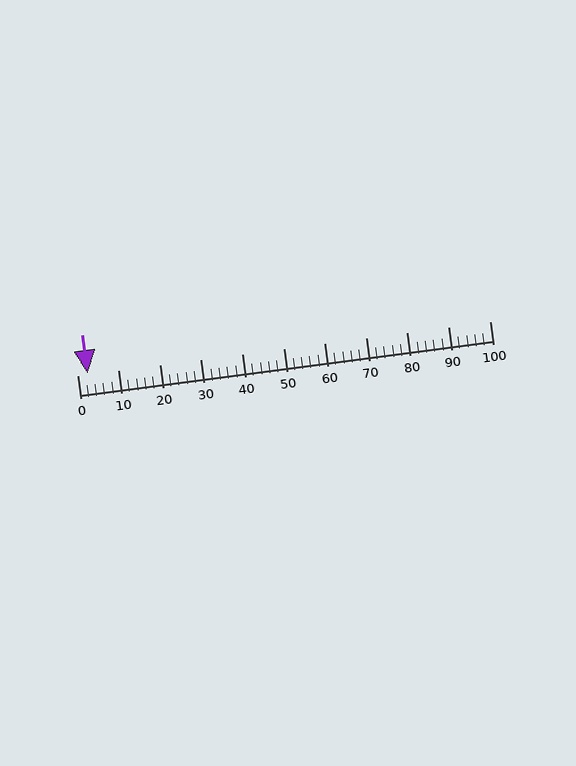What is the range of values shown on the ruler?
The ruler shows values from 0 to 100.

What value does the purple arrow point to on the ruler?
The purple arrow points to approximately 3.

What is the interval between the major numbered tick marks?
The major tick marks are spaced 10 units apart.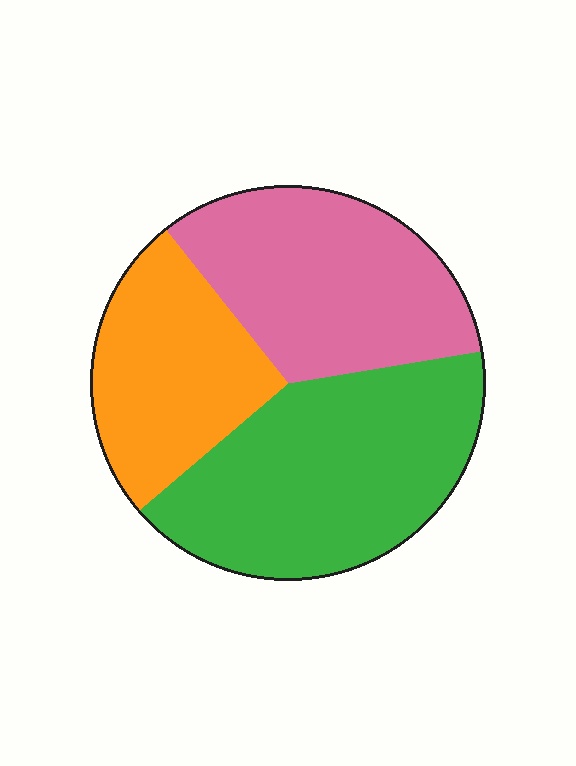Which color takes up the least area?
Orange, at roughly 25%.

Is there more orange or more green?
Green.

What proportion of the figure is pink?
Pink takes up about one third (1/3) of the figure.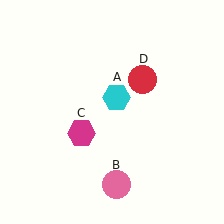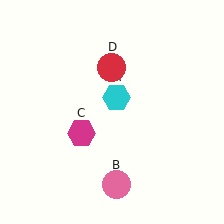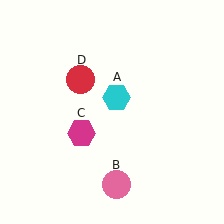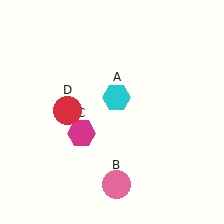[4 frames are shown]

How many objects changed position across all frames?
1 object changed position: red circle (object D).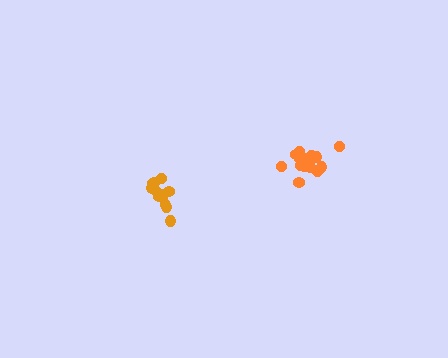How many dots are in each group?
Group 1: 12 dots, Group 2: 16 dots (28 total).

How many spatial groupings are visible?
There are 2 spatial groupings.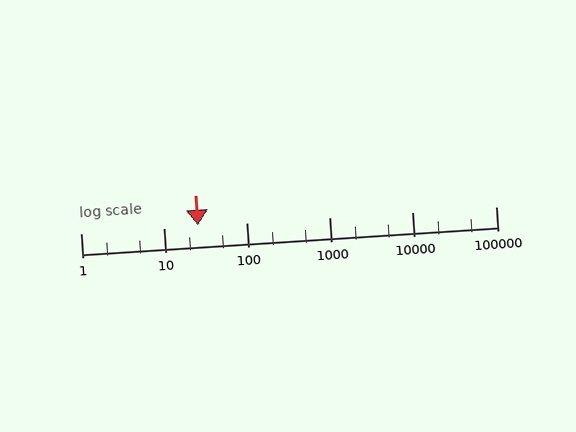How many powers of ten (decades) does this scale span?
The scale spans 5 decades, from 1 to 100000.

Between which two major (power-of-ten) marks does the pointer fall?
The pointer is between 10 and 100.